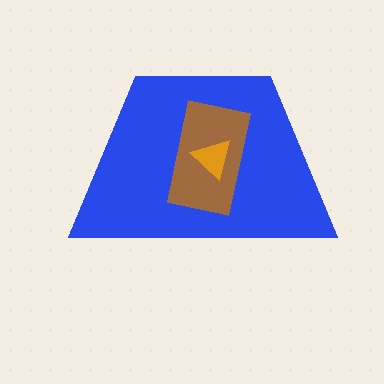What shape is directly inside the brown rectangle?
The orange triangle.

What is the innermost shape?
The orange triangle.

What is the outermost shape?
The blue trapezoid.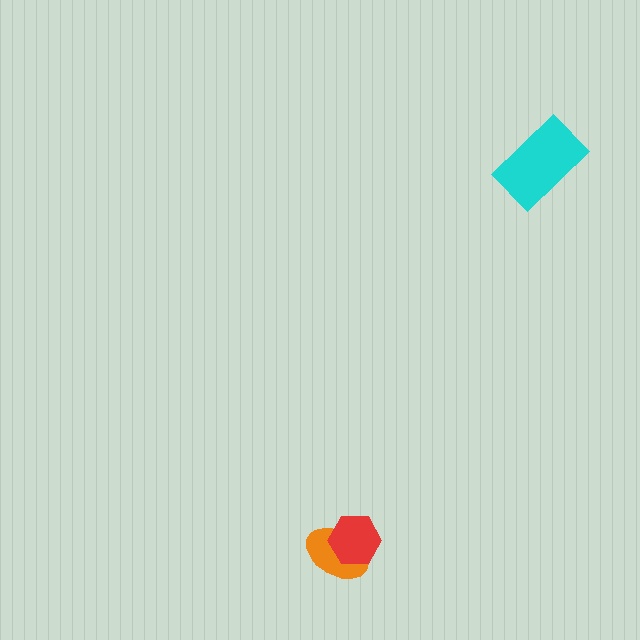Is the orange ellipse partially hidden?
Yes, it is partially covered by another shape.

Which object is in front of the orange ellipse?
The red hexagon is in front of the orange ellipse.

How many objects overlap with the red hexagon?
1 object overlaps with the red hexagon.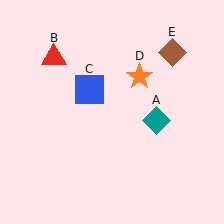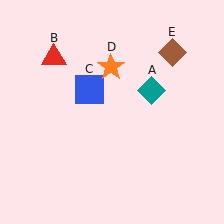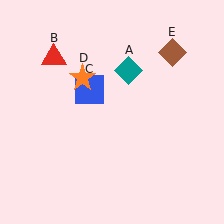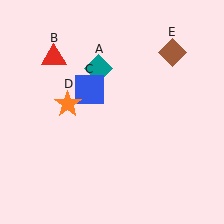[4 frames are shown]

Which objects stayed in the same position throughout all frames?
Red triangle (object B) and blue square (object C) and brown diamond (object E) remained stationary.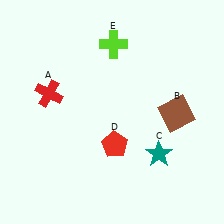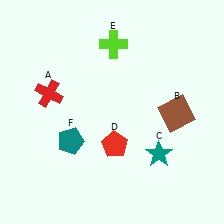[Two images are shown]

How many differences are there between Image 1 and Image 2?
There is 1 difference between the two images.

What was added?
A teal pentagon (F) was added in Image 2.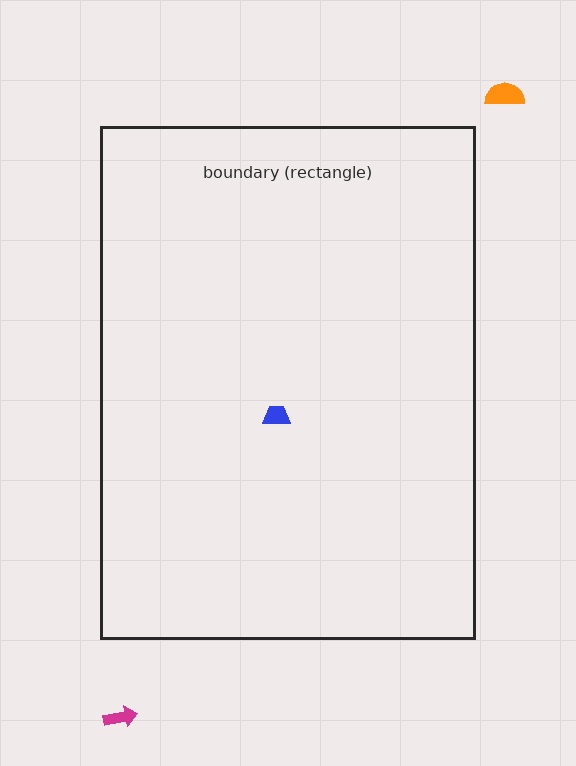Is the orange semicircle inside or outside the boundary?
Outside.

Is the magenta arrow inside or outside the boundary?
Outside.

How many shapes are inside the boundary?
1 inside, 2 outside.